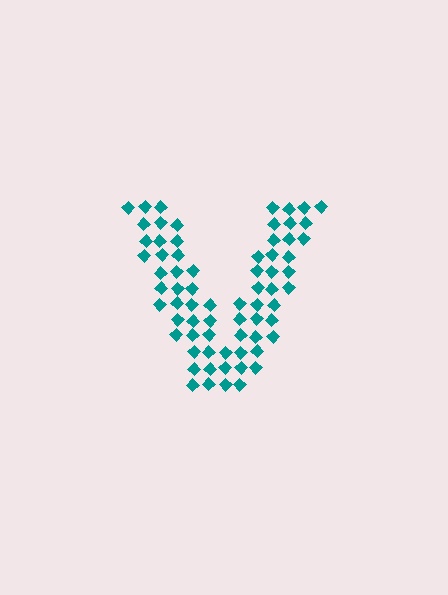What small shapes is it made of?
It is made of small diamonds.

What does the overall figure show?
The overall figure shows the letter V.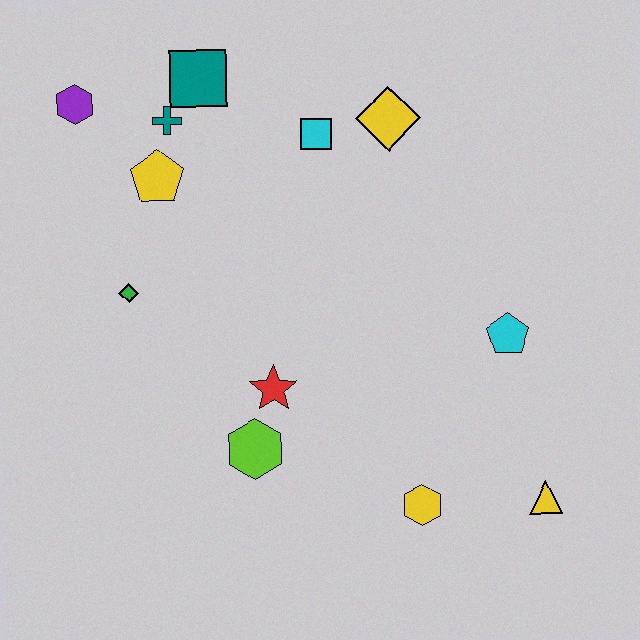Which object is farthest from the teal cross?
The yellow triangle is farthest from the teal cross.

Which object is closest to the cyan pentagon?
The yellow triangle is closest to the cyan pentagon.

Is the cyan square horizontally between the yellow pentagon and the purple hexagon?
No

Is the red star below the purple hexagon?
Yes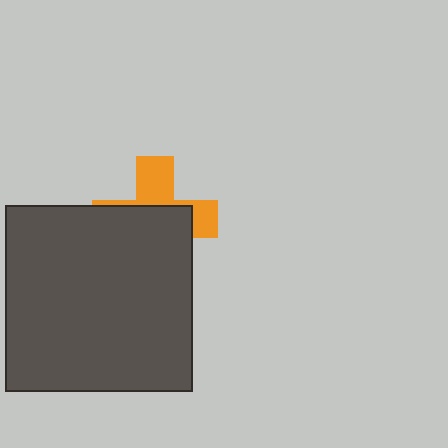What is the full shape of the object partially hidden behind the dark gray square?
The partially hidden object is an orange cross.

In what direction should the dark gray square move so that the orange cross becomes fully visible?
The dark gray square should move down. That is the shortest direction to clear the overlap and leave the orange cross fully visible.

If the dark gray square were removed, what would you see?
You would see the complete orange cross.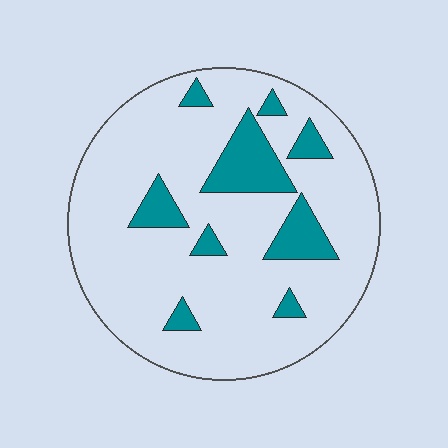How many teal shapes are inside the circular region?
9.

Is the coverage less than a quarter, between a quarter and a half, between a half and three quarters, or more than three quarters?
Less than a quarter.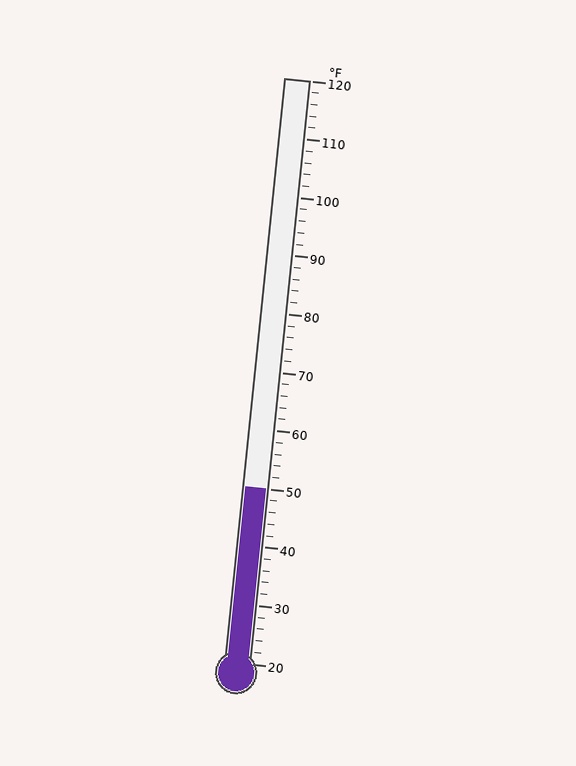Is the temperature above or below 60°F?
The temperature is below 60°F.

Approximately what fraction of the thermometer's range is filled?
The thermometer is filled to approximately 30% of its range.